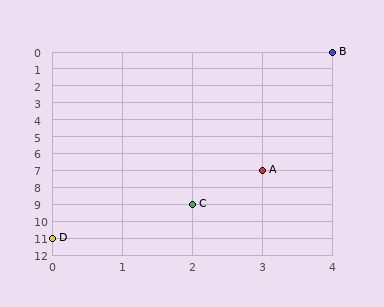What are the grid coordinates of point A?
Point A is at grid coordinates (3, 7).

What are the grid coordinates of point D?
Point D is at grid coordinates (0, 11).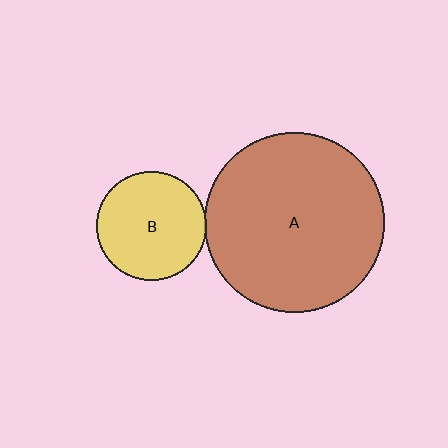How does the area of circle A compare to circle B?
Approximately 2.7 times.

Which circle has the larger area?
Circle A (brown).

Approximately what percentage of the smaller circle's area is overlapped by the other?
Approximately 5%.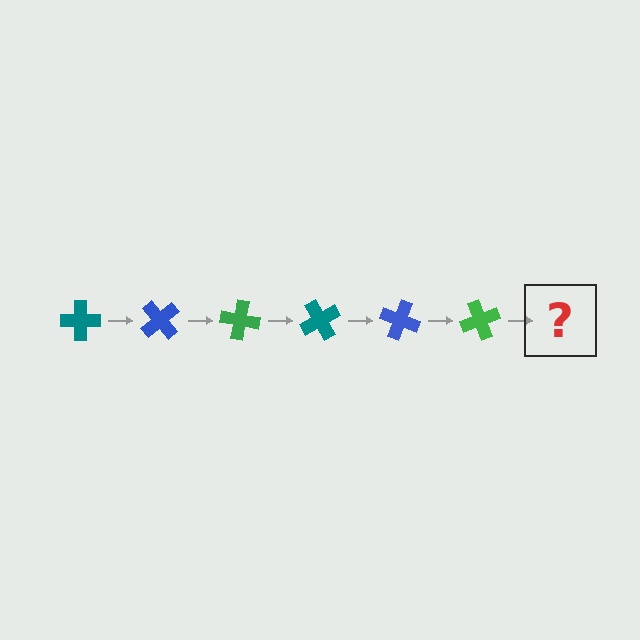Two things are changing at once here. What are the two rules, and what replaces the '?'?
The two rules are that it rotates 50 degrees each step and the color cycles through teal, blue, and green. The '?' should be a teal cross, rotated 300 degrees from the start.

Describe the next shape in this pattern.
It should be a teal cross, rotated 300 degrees from the start.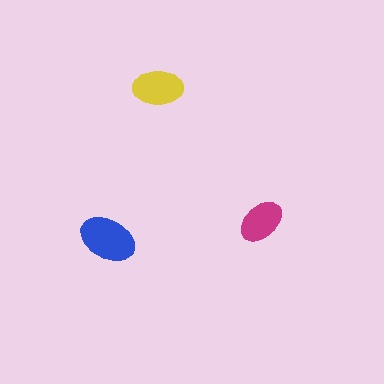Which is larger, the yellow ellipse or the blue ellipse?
The blue one.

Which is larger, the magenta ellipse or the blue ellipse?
The blue one.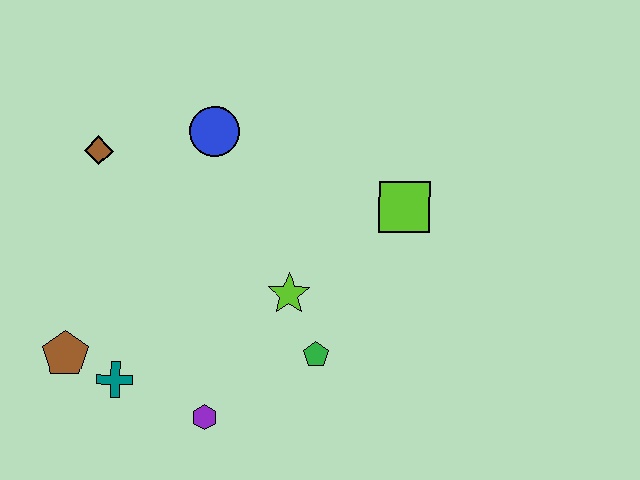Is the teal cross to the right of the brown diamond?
Yes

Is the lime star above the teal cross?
Yes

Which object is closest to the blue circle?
The brown diamond is closest to the blue circle.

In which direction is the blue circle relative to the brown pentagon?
The blue circle is above the brown pentagon.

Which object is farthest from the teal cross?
The lime square is farthest from the teal cross.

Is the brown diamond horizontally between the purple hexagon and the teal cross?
No